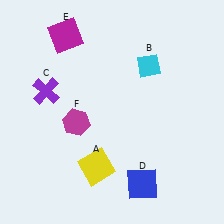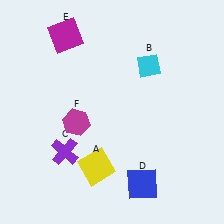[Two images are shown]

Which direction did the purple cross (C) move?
The purple cross (C) moved down.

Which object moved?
The purple cross (C) moved down.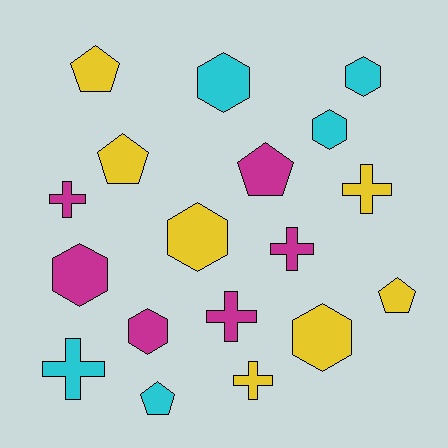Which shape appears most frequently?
Hexagon, with 7 objects.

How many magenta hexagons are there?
There are 2 magenta hexagons.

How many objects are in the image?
There are 18 objects.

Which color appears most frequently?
Yellow, with 7 objects.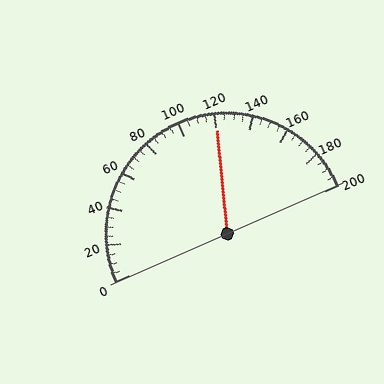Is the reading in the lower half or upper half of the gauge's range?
The reading is in the upper half of the range (0 to 200).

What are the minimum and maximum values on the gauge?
The gauge ranges from 0 to 200.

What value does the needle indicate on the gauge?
The needle indicates approximately 120.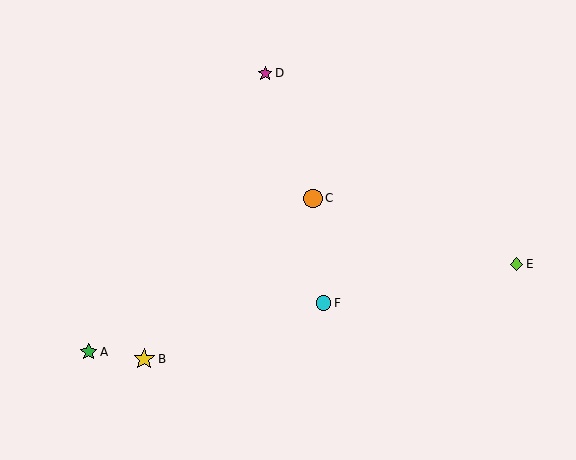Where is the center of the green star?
The center of the green star is at (89, 352).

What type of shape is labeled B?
Shape B is a yellow star.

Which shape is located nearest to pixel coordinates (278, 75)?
The magenta star (labeled D) at (265, 73) is nearest to that location.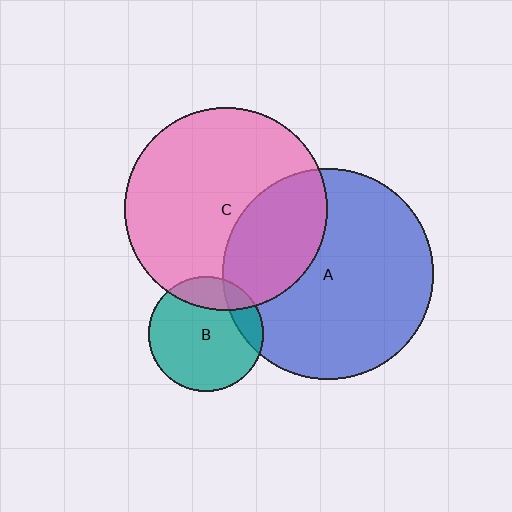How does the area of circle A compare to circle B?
Approximately 3.4 times.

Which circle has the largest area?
Circle A (blue).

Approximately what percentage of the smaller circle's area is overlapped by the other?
Approximately 20%.